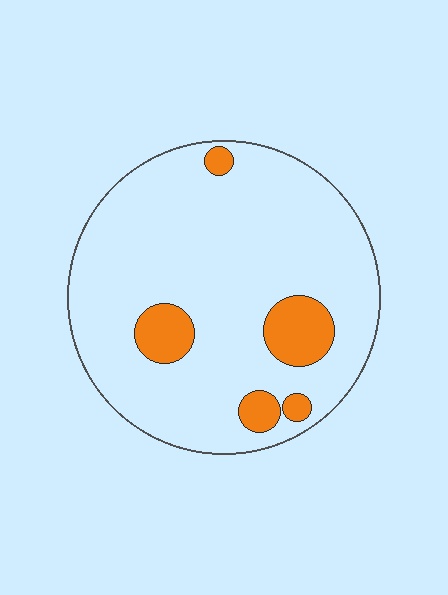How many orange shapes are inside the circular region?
5.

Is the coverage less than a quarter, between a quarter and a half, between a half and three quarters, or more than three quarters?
Less than a quarter.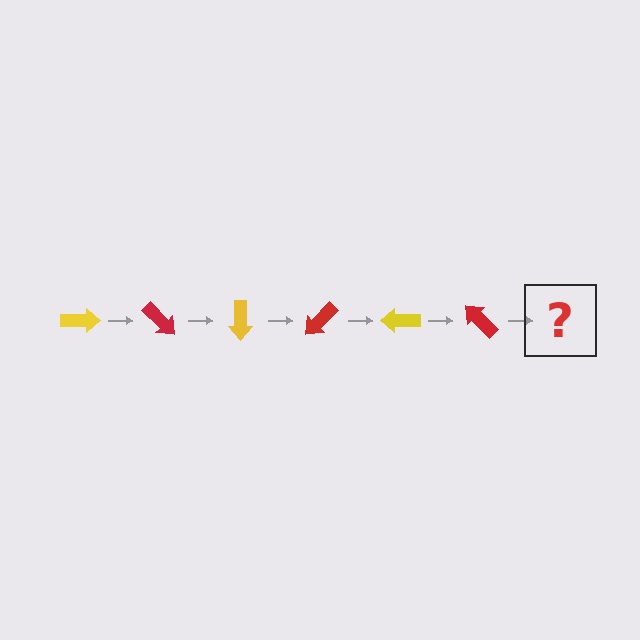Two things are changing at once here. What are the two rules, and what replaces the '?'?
The two rules are that it rotates 45 degrees each step and the color cycles through yellow and red. The '?' should be a yellow arrow, rotated 270 degrees from the start.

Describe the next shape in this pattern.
It should be a yellow arrow, rotated 270 degrees from the start.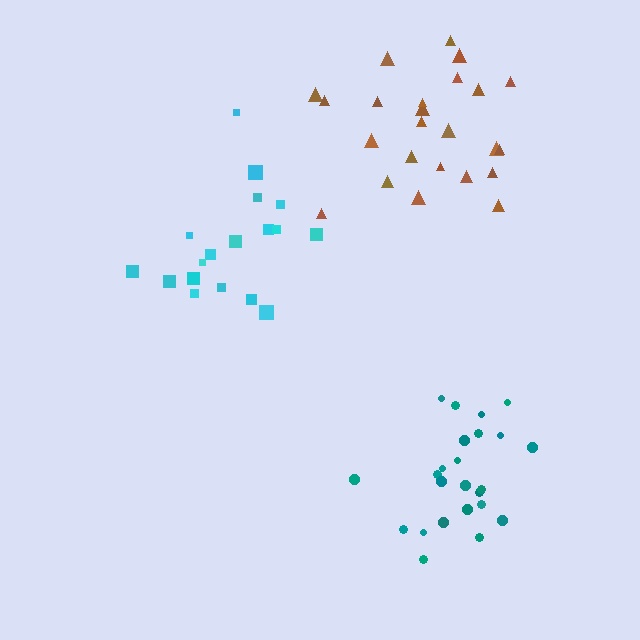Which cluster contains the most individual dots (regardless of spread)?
Brown (24).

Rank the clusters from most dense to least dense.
teal, brown, cyan.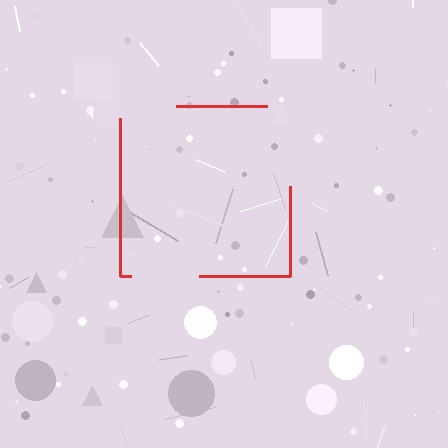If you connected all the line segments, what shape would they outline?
They would outline a square.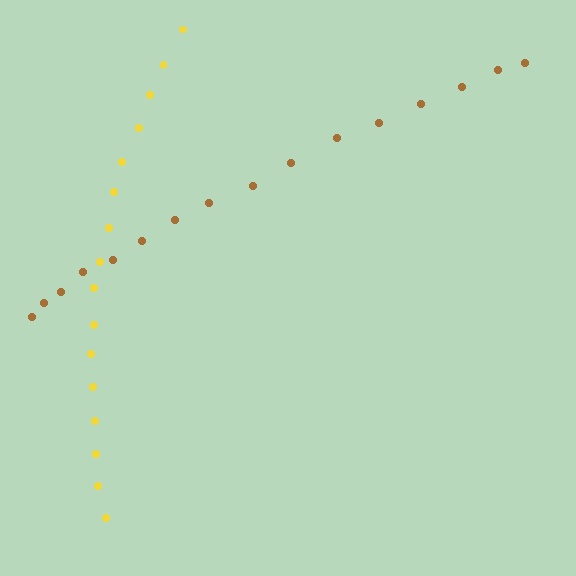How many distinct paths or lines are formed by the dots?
There are 2 distinct paths.